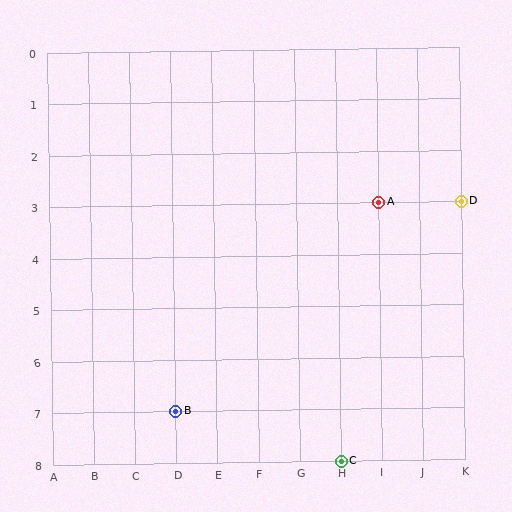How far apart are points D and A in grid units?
Points D and A are 2 columns apart.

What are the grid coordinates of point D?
Point D is at grid coordinates (K, 3).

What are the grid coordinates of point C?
Point C is at grid coordinates (H, 8).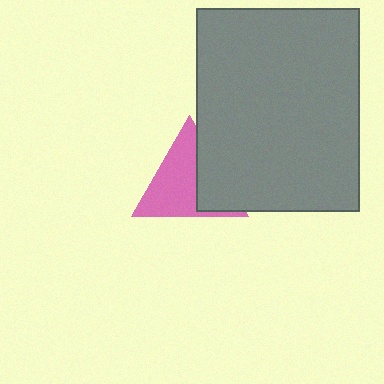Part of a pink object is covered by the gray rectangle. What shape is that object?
It is a triangle.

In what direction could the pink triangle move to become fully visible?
The pink triangle could move left. That would shift it out from behind the gray rectangle entirely.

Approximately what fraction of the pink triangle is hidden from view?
Roughly 36% of the pink triangle is hidden behind the gray rectangle.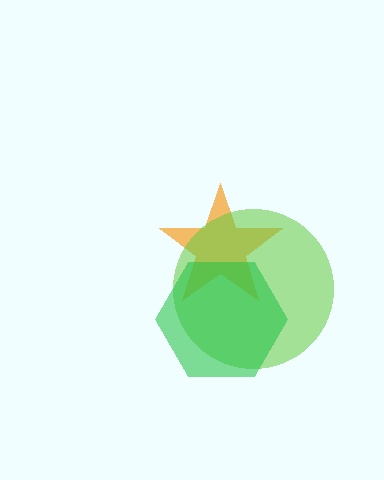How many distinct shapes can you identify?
There are 3 distinct shapes: an orange star, a lime circle, a green hexagon.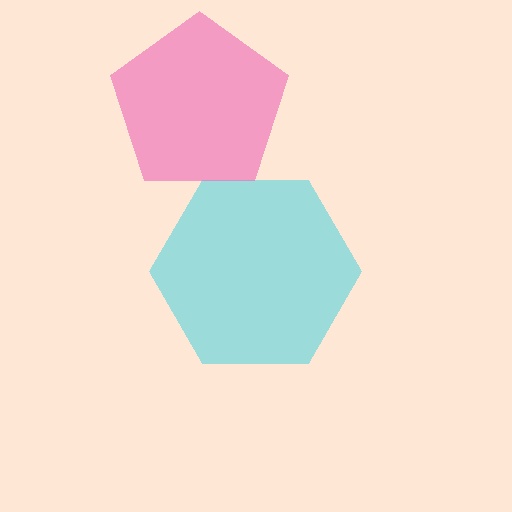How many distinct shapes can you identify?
There are 2 distinct shapes: a cyan hexagon, a pink pentagon.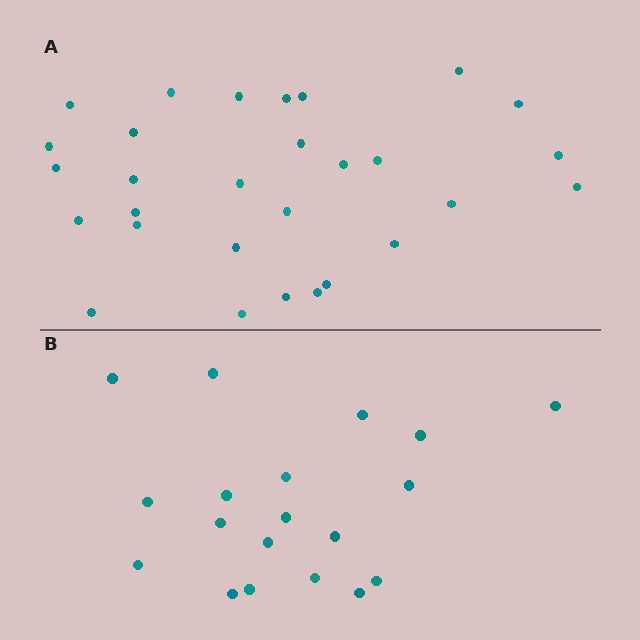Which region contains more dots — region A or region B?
Region A (the top region) has more dots.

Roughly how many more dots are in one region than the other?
Region A has roughly 10 or so more dots than region B.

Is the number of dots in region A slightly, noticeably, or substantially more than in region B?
Region A has substantially more. The ratio is roughly 1.5 to 1.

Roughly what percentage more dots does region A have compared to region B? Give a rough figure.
About 55% more.